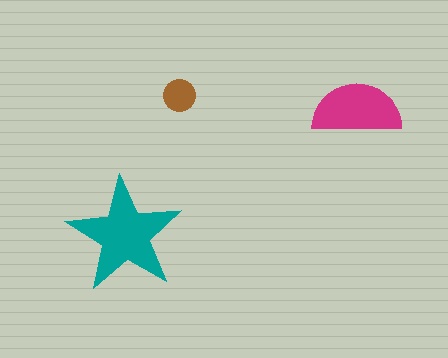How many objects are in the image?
There are 3 objects in the image.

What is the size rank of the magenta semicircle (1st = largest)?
2nd.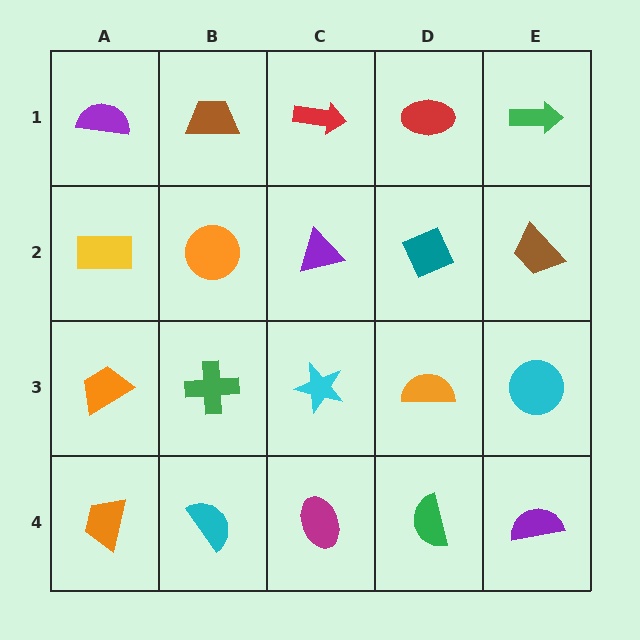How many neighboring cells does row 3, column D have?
4.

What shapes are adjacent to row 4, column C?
A cyan star (row 3, column C), a cyan semicircle (row 4, column B), a green semicircle (row 4, column D).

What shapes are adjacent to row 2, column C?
A red arrow (row 1, column C), a cyan star (row 3, column C), an orange circle (row 2, column B), a teal diamond (row 2, column D).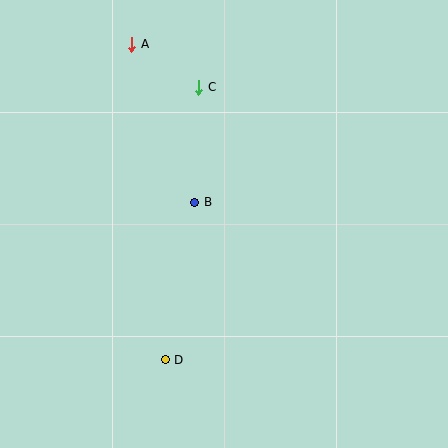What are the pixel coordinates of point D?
Point D is at (165, 360).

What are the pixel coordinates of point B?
Point B is at (195, 202).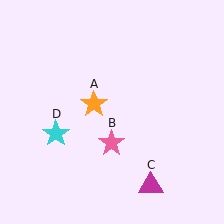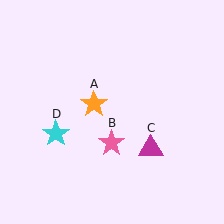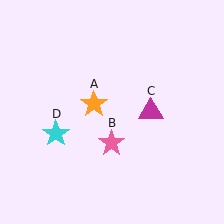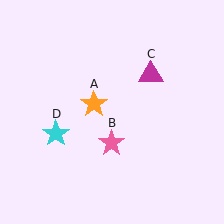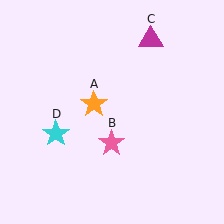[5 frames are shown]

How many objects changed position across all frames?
1 object changed position: magenta triangle (object C).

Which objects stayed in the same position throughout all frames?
Orange star (object A) and pink star (object B) and cyan star (object D) remained stationary.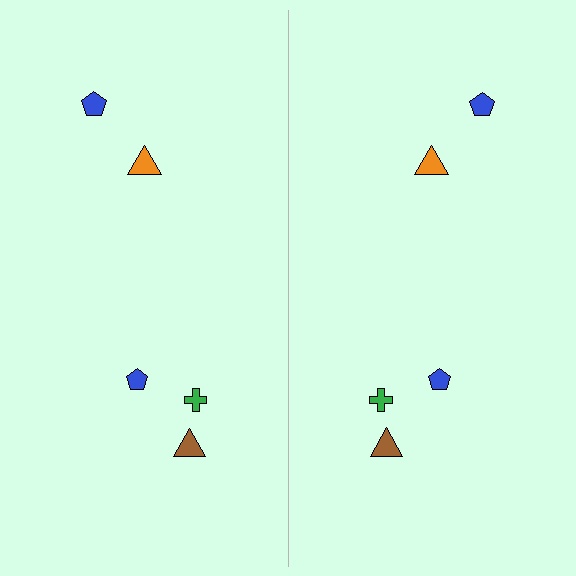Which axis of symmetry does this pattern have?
The pattern has a vertical axis of symmetry running through the center of the image.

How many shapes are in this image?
There are 10 shapes in this image.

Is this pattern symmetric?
Yes, this pattern has bilateral (reflection) symmetry.